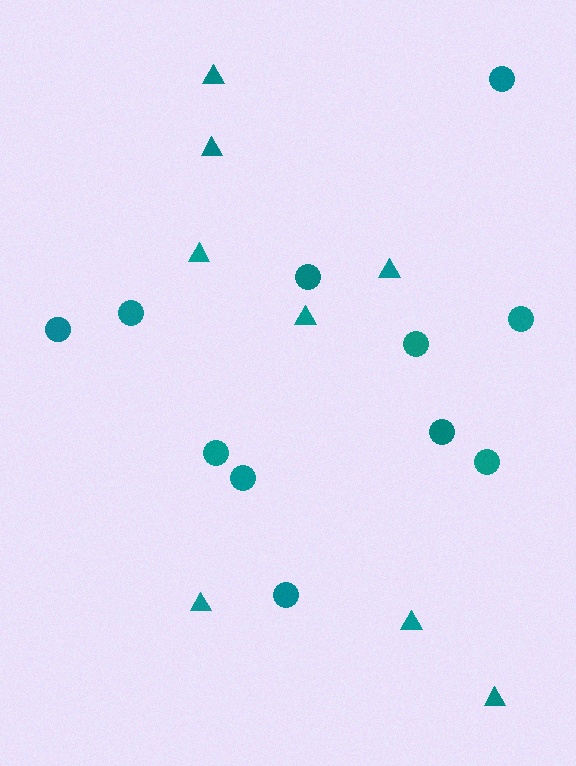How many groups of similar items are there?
There are 2 groups: one group of triangles (8) and one group of circles (11).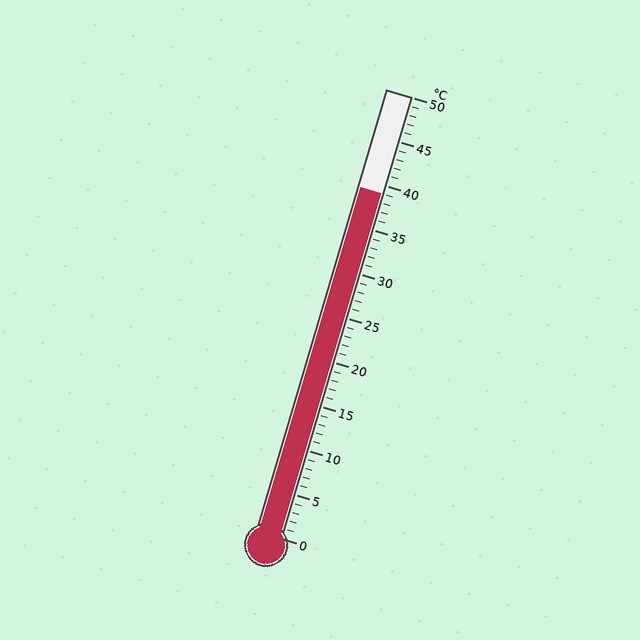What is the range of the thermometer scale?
The thermometer scale ranges from 0°C to 50°C.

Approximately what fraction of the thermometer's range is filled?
The thermometer is filled to approximately 80% of its range.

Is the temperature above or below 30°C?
The temperature is above 30°C.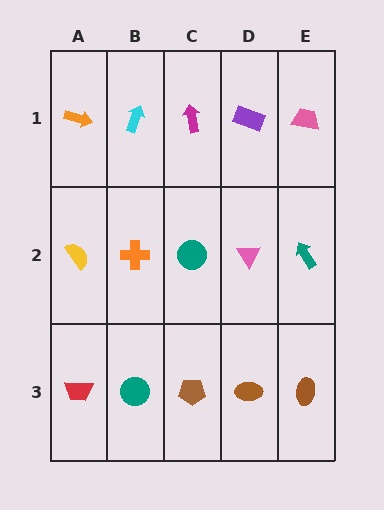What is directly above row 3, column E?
A teal arrow.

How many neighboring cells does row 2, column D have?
4.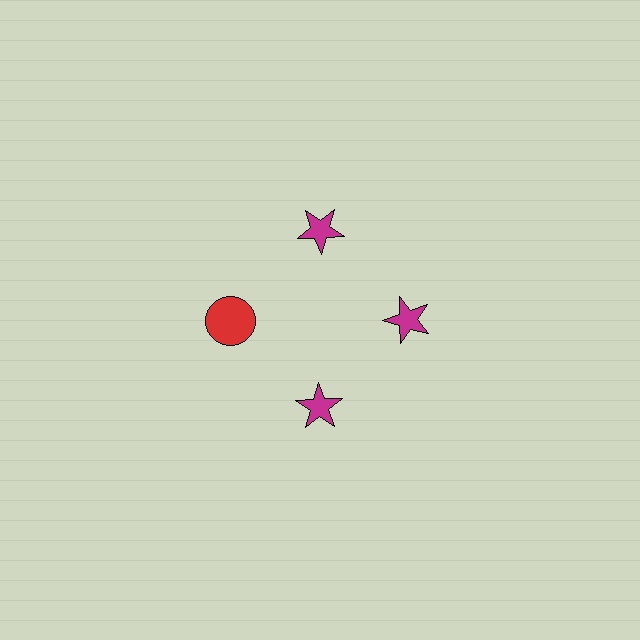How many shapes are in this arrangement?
There are 4 shapes arranged in a ring pattern.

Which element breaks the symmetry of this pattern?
The red circle at roughly the 9 o'clock position breaks the symmetry. All other shapes are magenta stars.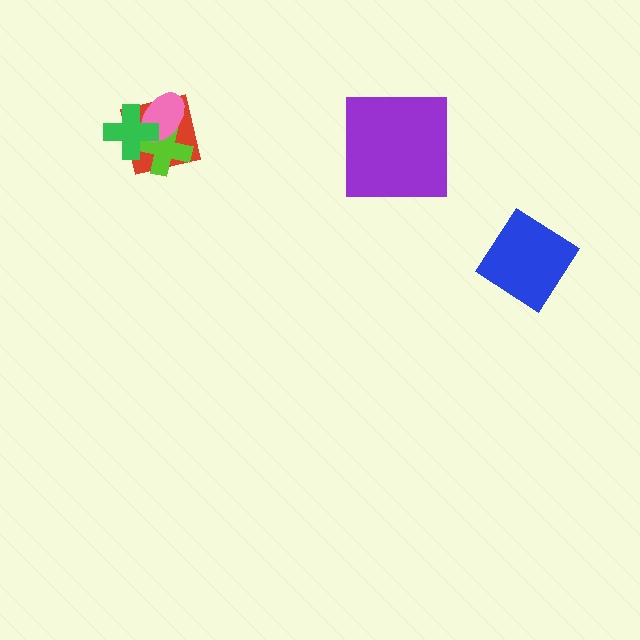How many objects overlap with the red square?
3 objects overlap with the red square.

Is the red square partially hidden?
Yes, it is partially covered by another shape.